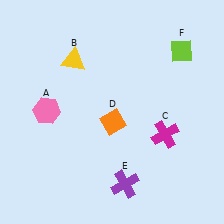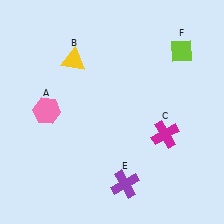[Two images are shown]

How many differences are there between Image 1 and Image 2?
There is 1 difference between the two images.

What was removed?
The orange diamond (D) was removed in Image 2.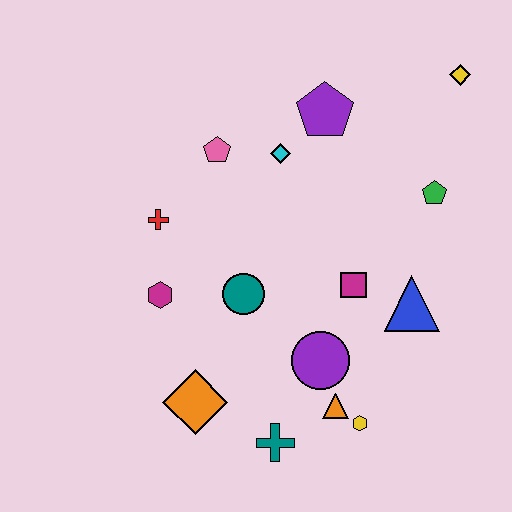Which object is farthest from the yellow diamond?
The orange diamond is farthest from the yellow diamond.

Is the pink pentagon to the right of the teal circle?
No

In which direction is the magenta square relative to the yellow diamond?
The magenta square is below the yellow diamond.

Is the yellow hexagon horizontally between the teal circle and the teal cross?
No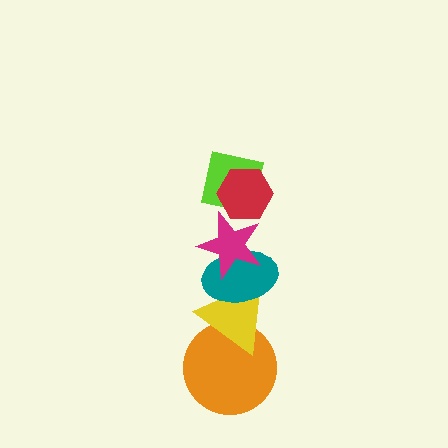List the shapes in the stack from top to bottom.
From top to bottom: the red hexagon, the lime square, the magenta star, the teal ellipse, the yellow triangle, the orange circle.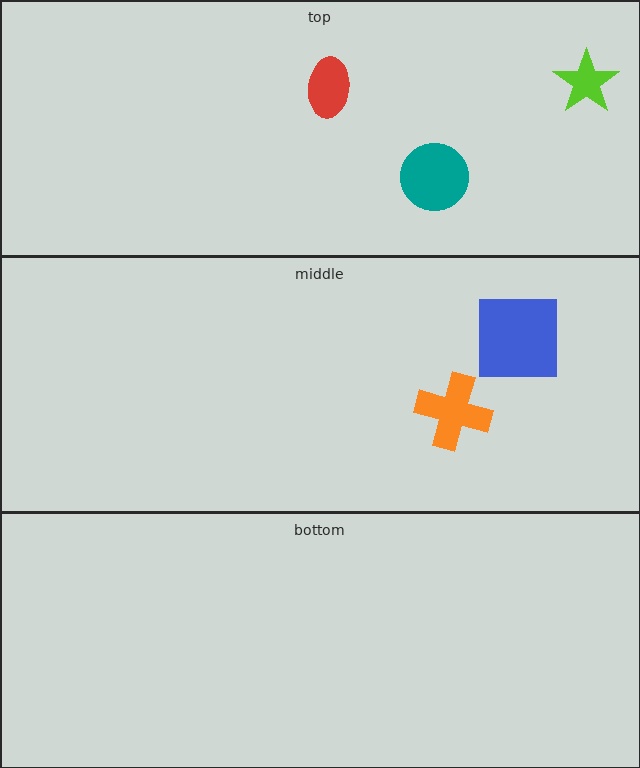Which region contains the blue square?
The middle region.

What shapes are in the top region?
The lime star, the red ellipse, the teal circle.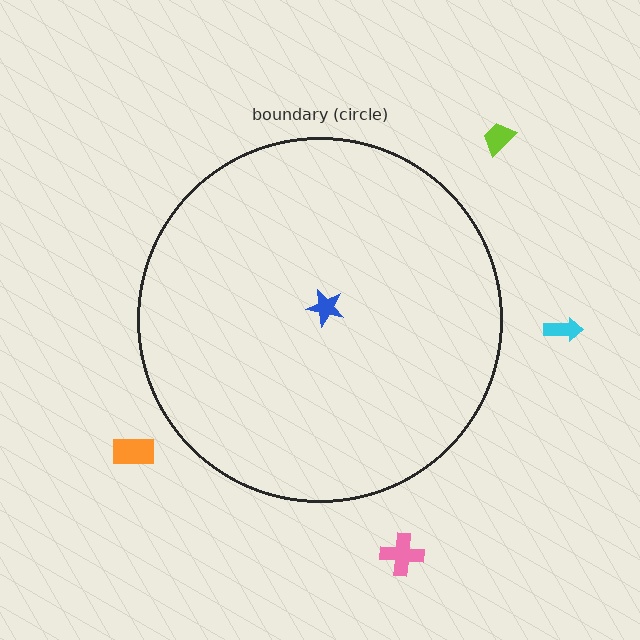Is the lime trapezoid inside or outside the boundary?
Outside.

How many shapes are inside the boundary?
1 inside, 4 outside.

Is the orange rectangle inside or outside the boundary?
Outside.